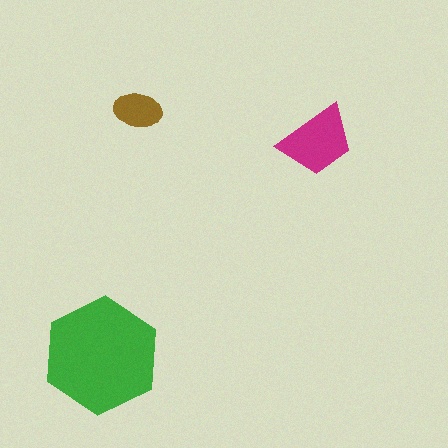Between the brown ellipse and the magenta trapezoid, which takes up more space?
The magenta trapezoid.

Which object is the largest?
The green hexagon.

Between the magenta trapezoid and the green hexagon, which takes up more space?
The green hexagon.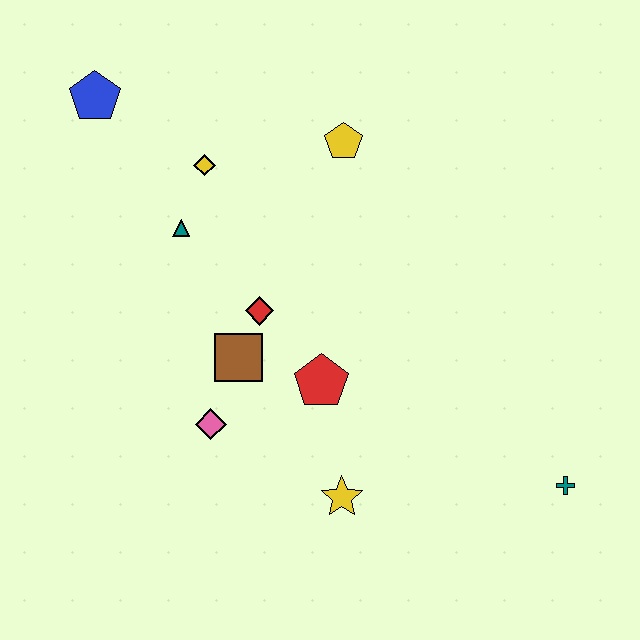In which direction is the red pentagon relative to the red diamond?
The red pentagon is below the red diamond.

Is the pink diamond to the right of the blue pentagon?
Yes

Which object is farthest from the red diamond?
The teal cross is farthest from the red diamond.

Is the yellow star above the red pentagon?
No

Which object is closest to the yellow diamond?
The teal triangle is closest to the yellow diamond.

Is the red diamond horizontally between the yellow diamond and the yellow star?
Yes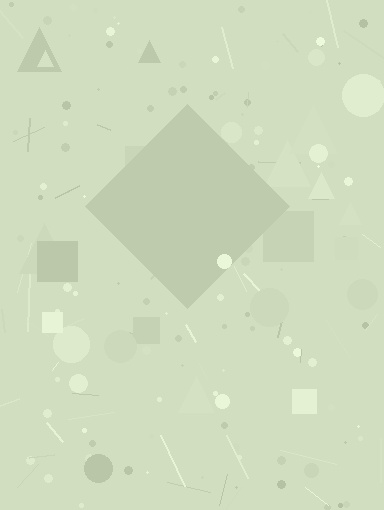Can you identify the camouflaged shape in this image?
The camouflaged shape is a diamond.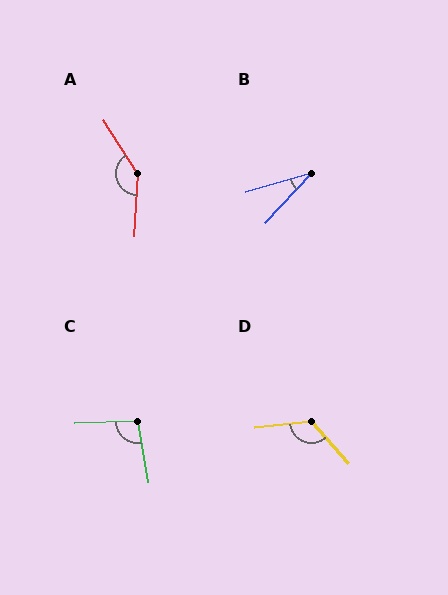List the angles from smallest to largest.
B (31°), C (98°), D (125°), A (144°).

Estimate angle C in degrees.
Approximately 98 degrees.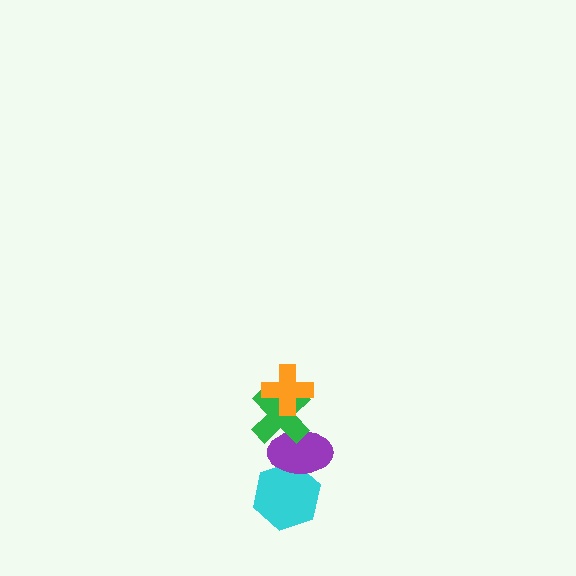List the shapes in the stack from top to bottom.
From top to bottom: the orange cross, the green cross, the purple ellipse, the cyan hexagon.